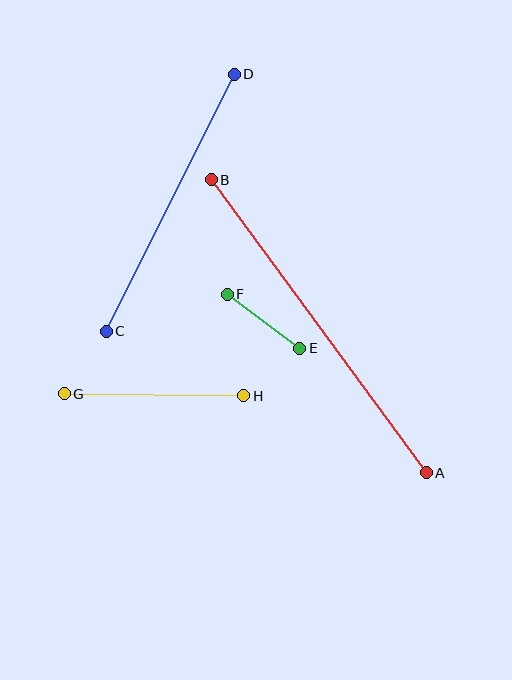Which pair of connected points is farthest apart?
Points A and B are farthest apart.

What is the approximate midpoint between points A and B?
The midpoint is at approximately (319, 326) pixels.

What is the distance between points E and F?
The distance is approximately 90 pixels.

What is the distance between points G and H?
The distance is approximately 179 pixels.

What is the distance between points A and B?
The distance is approximately 363 pixels.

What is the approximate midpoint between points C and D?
The midpoint is at approximately (170, 203) pixels.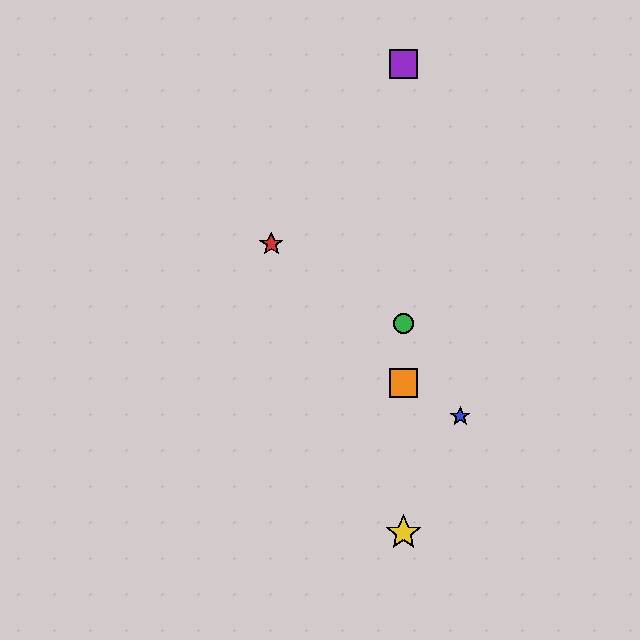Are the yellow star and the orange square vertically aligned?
Yes, both are at x≈404.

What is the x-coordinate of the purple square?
The purple square is at x≈404.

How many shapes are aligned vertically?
4 shapes (the green circle, the yellow star, the purple square, the orange square) are aligned vertically.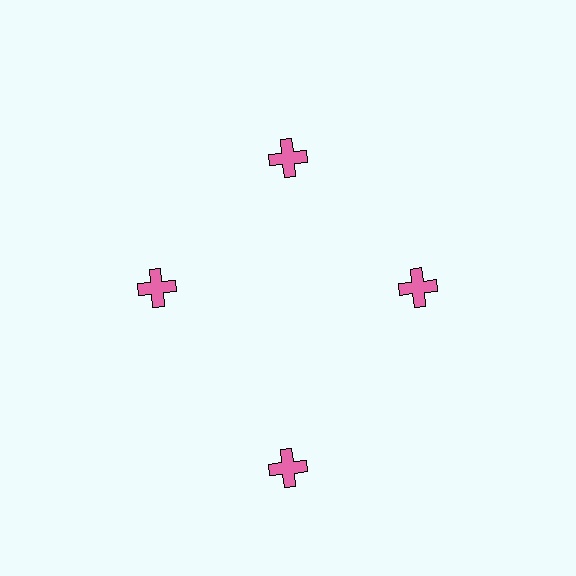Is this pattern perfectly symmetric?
No. The 4 pink crosses are arranged in a ring, but one element near the 6 o'clock position is pushed outward from the center, breaking the 4-fold rotational symmetry.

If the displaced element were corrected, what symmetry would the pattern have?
It would have 4-fold rotational symmetry — the pattern would map onto itself every 90 degrees.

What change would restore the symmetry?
The symmetry would be restored by moving it inward, back onto the ring so that all 4 crosses sit at equal angles and equal distance from the center.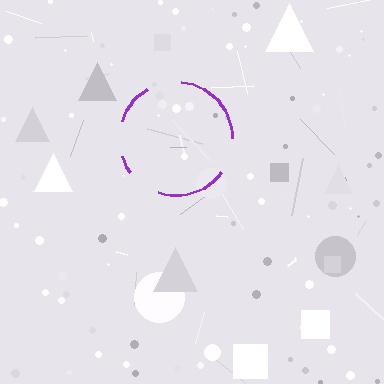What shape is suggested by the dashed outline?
The dashed outline suggests a circle.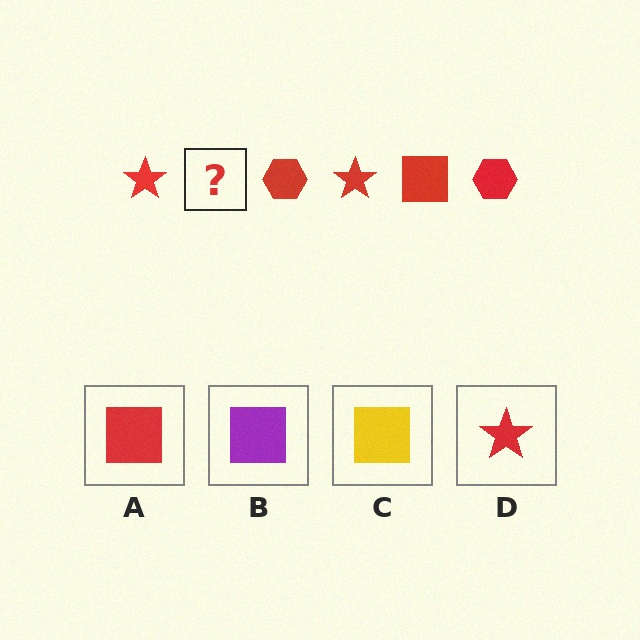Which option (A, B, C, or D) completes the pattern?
A.